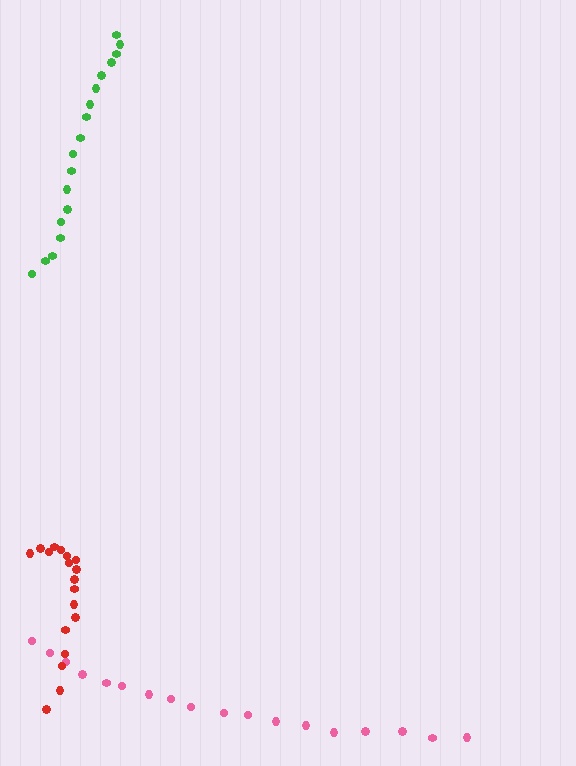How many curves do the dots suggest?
There are 3 distinct paths.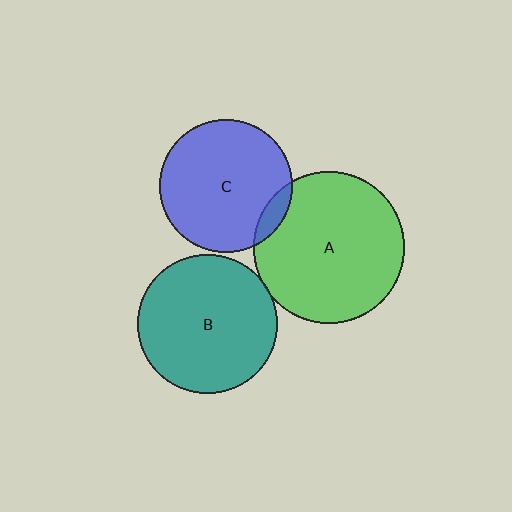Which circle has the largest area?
Circle A (green).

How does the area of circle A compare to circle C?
Approximately 1.3 times.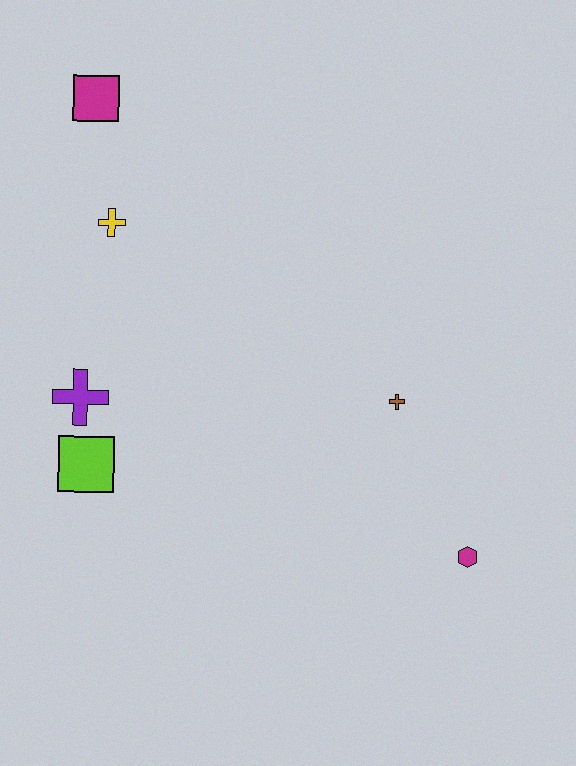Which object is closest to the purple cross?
The lime square is closest to the purple cross.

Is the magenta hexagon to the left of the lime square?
No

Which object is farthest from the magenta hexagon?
The magenta square is farthest from the magenta hexagon.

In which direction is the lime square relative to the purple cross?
The lime square is below the purple cross.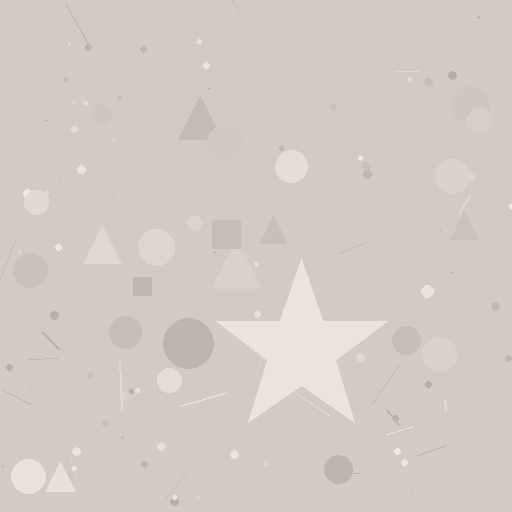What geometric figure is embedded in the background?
A star is embedded in the background.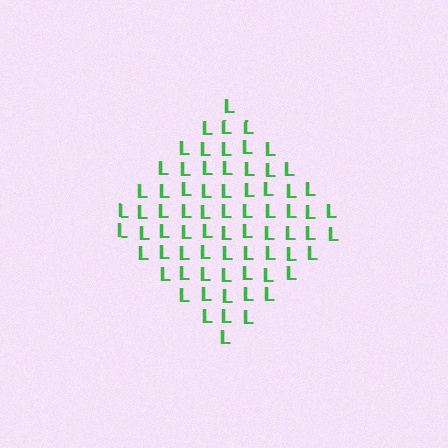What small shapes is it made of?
It is made of small letter L's.